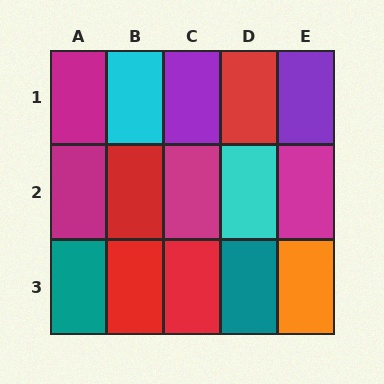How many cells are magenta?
4 cells are magenta.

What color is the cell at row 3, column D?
Teal.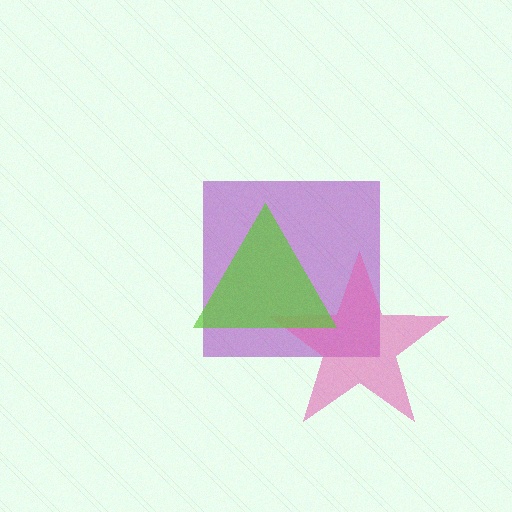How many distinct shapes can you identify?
There are 3 distinct shapes: a purple square, a pink star, a lime triangle.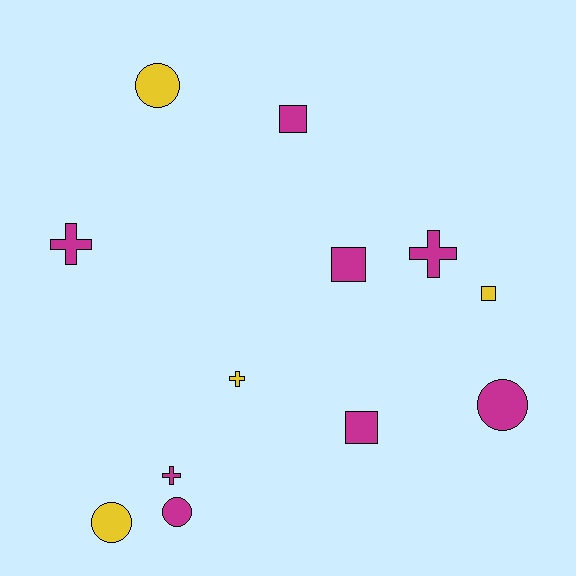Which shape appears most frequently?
Cross, with 4 objects.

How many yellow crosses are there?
There is 1 yellow cross.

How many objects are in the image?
There are 12 objects.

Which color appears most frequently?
Magenta, with 8 objects.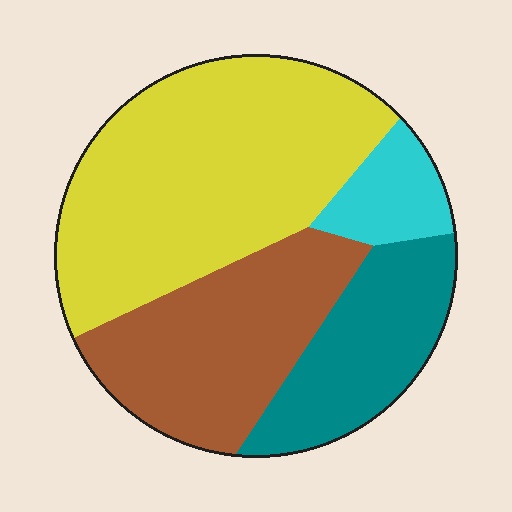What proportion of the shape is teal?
Teal covers roughly 20% of the shape.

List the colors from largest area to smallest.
From largest to smallest: yellow, brown, teal, cyan.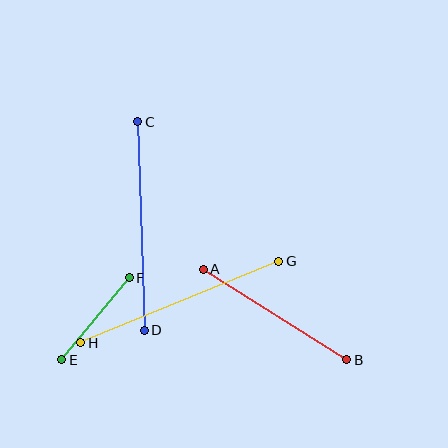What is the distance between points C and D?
The distance is approximately 209 pixels.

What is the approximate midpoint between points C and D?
The midpoint is at approximately (141, 226) pixels.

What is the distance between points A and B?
The distance is approximately 170 pixels.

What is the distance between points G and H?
The distance is approximately 214 pixels.